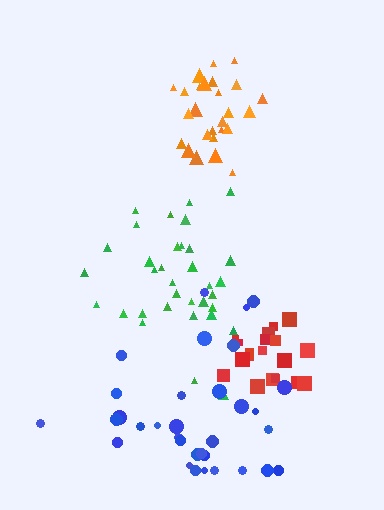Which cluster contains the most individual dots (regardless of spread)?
Blue (35).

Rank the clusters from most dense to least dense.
orange, red, green, blue.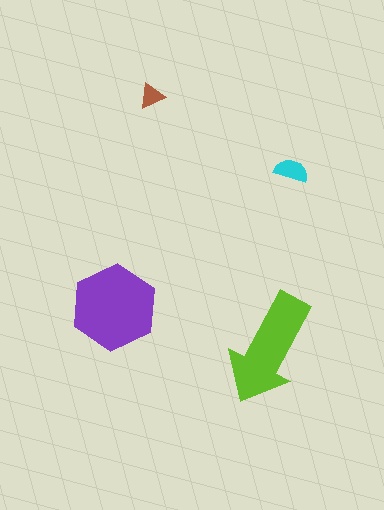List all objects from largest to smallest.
The purple hexagon, the lime arrow, the cyan semicircle, the brown triangle.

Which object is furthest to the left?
The purple hexagon is leftmost.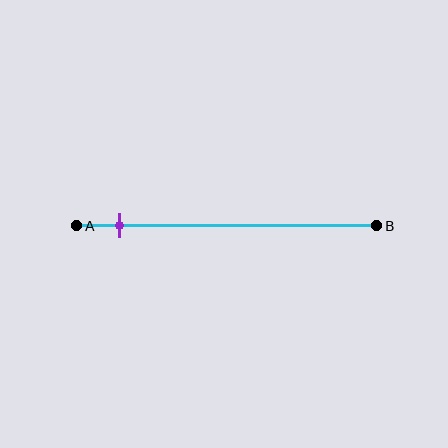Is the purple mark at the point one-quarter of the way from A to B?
No, the mark is at about 15% from A, not at the 25% one-quarter point.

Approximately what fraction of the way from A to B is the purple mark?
The purple mark is approximately 15% of the way from A to B.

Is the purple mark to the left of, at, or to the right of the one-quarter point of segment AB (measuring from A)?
The purple mark is to the left of the one-quarter point of segment AB.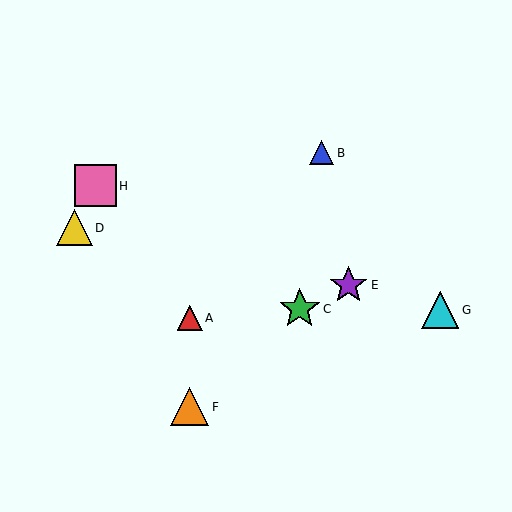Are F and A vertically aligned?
Yes, both are at x≈190.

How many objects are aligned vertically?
2 objects (A, F) are aligned vertically.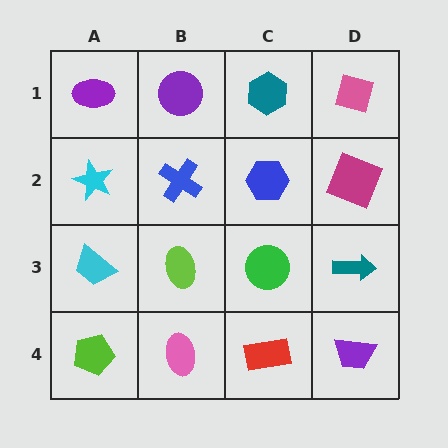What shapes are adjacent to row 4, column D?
A teal arrow (row 3, column D), a red rectangle (row 4, column C).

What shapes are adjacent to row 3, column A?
A cyan star (row 2, column A), a lime pentagon (row 4, column A), a lime ellipse (row 3, column B).